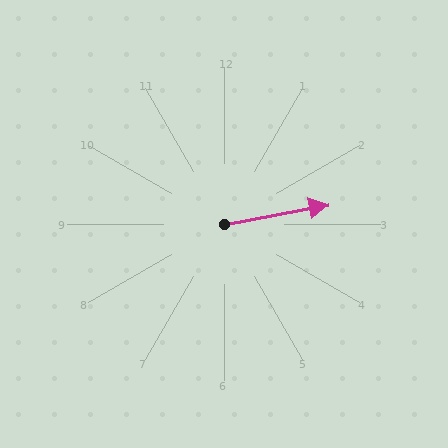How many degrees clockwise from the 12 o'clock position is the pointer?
Approximately 79 degrees.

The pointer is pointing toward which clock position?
Roughly 3 o'clock.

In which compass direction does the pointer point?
East.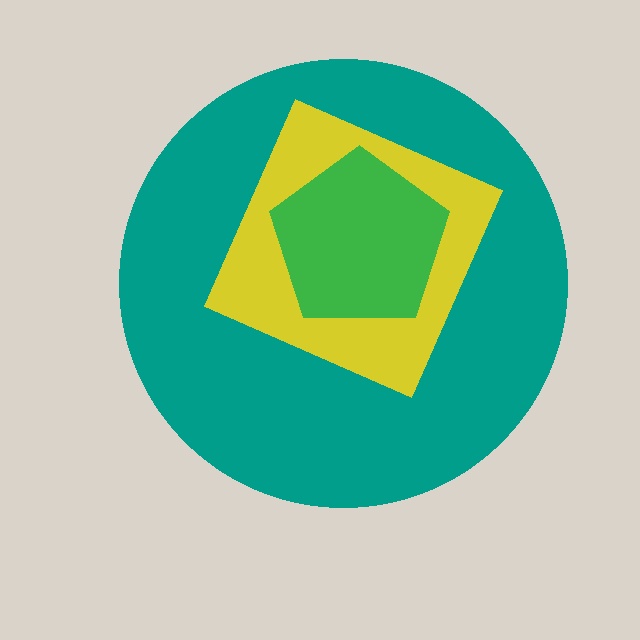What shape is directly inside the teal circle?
The yellow square.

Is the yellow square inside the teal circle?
Yes.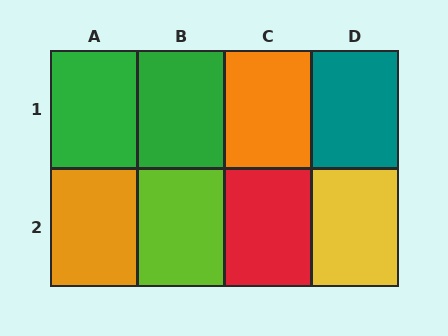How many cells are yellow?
1 cell is yellow.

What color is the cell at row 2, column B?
Lime.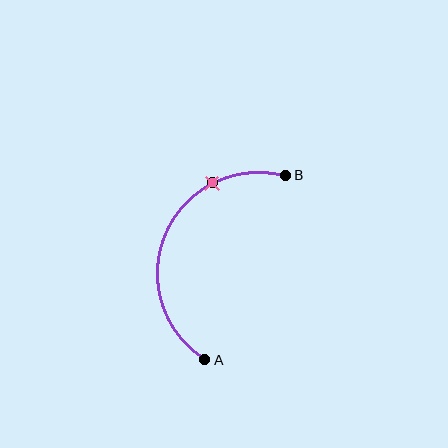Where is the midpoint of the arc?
The arc midpoint is the point on the curve farthest from the straight line joining A and B. It sits to the left of that line.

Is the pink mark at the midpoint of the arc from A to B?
No. The pink mark lies on the arc but is closer to endpoint B. The arc midpoint would be at the point on the curve equidistant along the arc from both A and B.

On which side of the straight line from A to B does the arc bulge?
The arc bulges to the left of the straight line connecting A and B.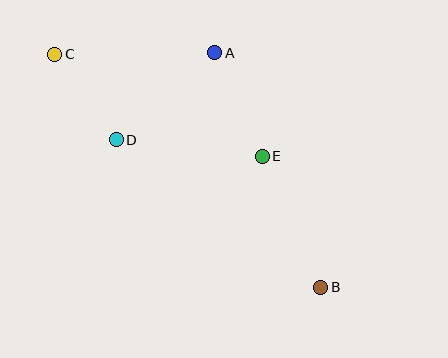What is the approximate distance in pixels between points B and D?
The distance between B and D is approximately 252 pixels.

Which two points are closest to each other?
Points C and D are closest to each other.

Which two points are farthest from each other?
Points B and C are farthest from each other.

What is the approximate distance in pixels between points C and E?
The distance between C and E is approximately 231 pixels.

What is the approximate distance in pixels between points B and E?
The distance between B and E is approximately 143 pixels.